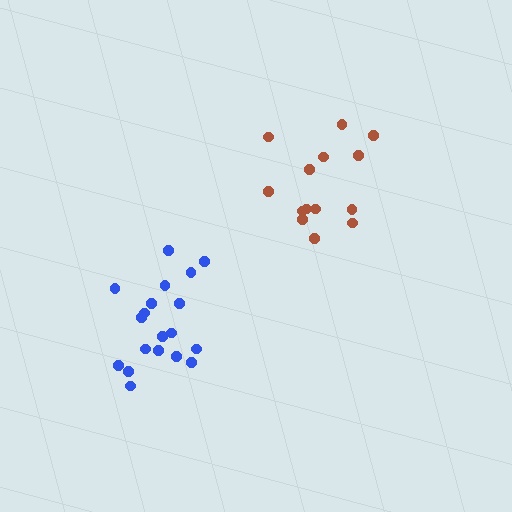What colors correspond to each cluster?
The clusters are colored: brown, blue.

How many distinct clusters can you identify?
There are 2 distinct clusters.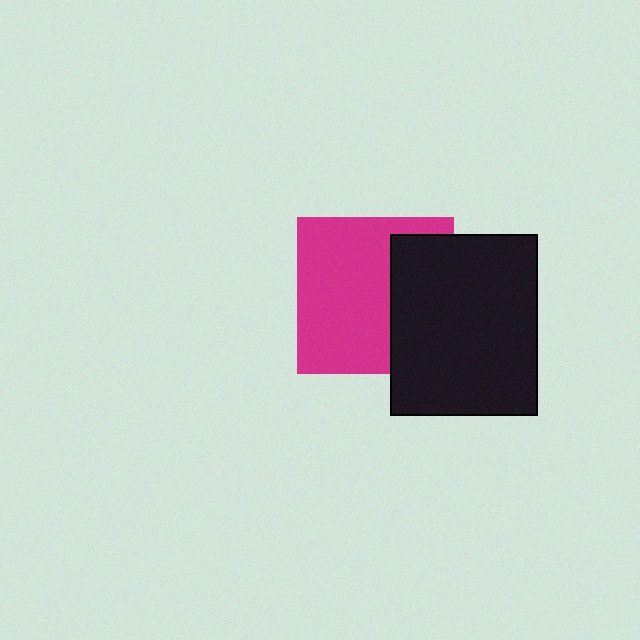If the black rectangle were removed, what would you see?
You would see the complete magenta square.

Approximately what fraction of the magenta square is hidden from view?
Roughly 37% of the magenta square is hidden behind the black rectangle.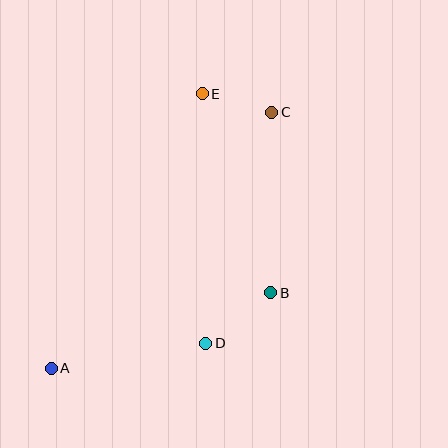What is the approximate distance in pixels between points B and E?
The distance between B and E is approximately 210 pixels.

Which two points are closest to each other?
Points C and E are closest to each other.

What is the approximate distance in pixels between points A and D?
The distance between A and D is approximately 156 pixels.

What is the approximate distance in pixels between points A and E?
The distance between A and E is approximately 313 pixels.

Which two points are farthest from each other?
Points A and C are farthest from each other.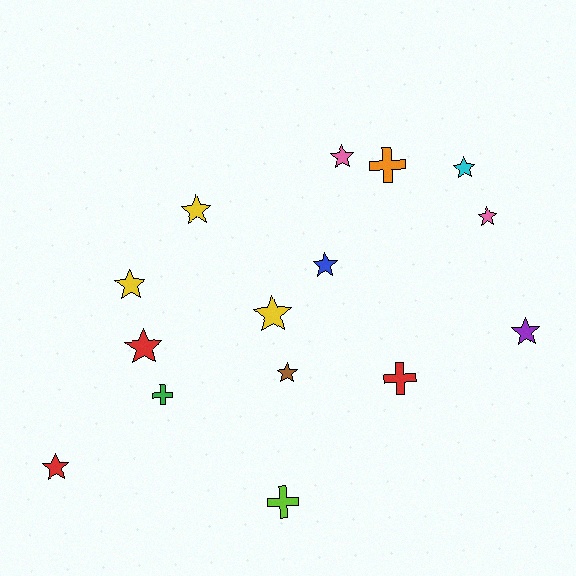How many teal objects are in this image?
There are no teal objects.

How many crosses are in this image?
There are 4 crosses.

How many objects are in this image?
There are 15 objects.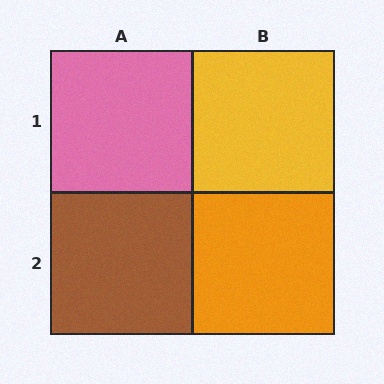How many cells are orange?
1 cell is orange.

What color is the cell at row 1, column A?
Pink.